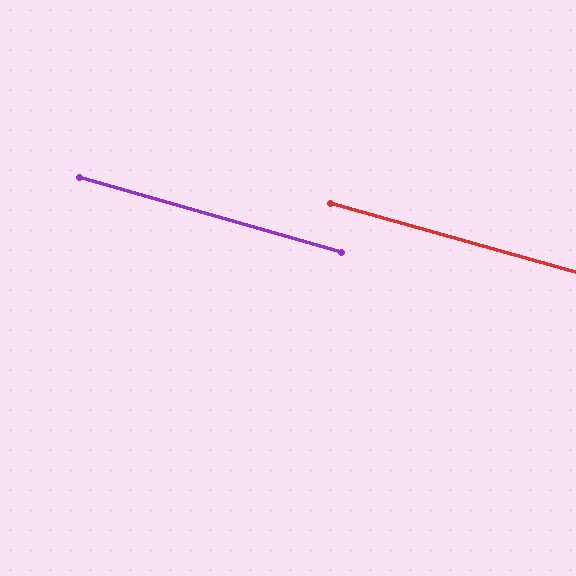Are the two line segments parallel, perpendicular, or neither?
Parallel — their directions differ by only 0.2°.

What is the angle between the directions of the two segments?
Approximately 0 degrees.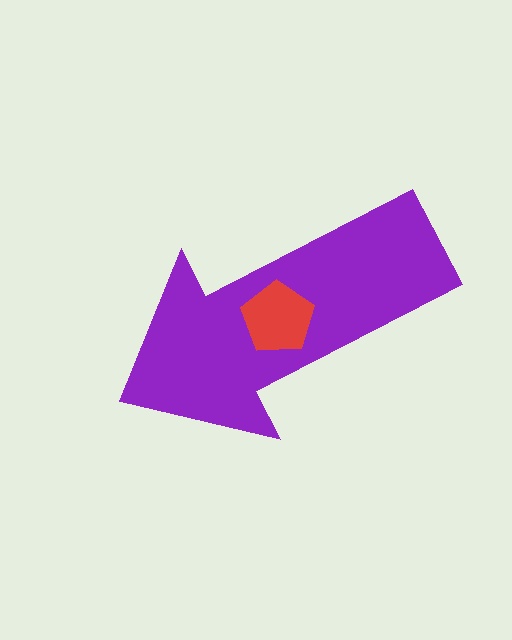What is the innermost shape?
The red pentagon.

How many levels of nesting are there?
2.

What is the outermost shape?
The purple arrow.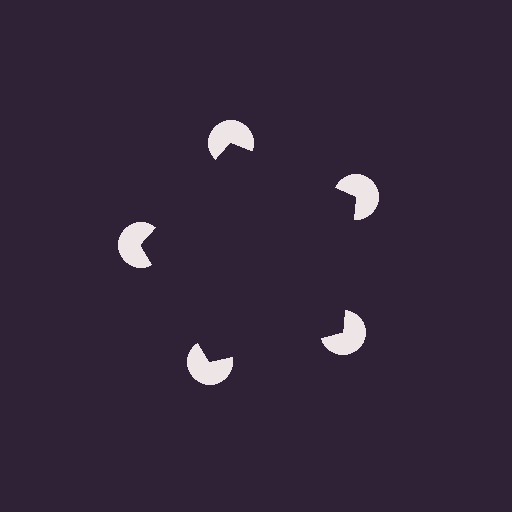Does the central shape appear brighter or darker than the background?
It typically appears slightly darker than the background, even though no actual brightness change is drawn.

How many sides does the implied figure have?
5 sides.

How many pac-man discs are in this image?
There are 5 — one at each vertex of the illusory pentagon.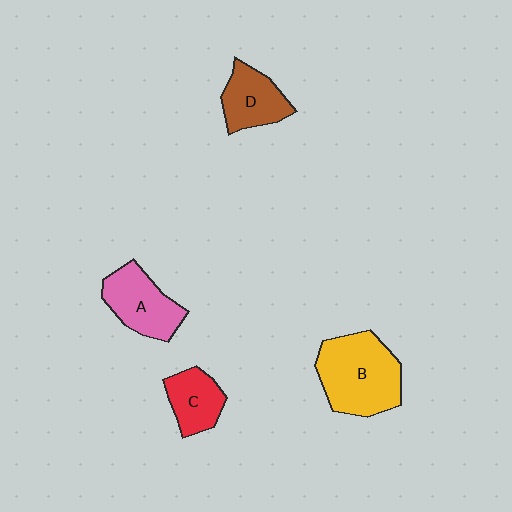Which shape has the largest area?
Shape B (yellow).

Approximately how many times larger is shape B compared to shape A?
Approximately 1.5 times.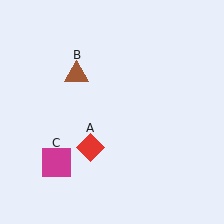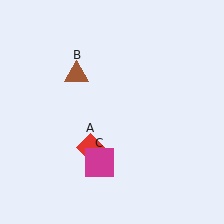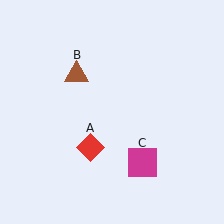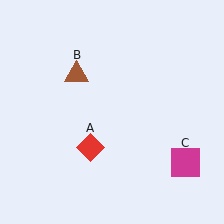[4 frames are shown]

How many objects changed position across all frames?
1 object changed position: magenta square (object C).